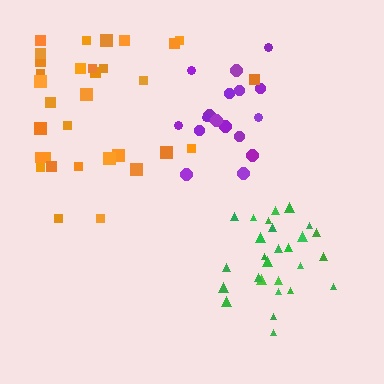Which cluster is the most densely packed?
Green.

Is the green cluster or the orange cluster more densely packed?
Green.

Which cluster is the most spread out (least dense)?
Orange.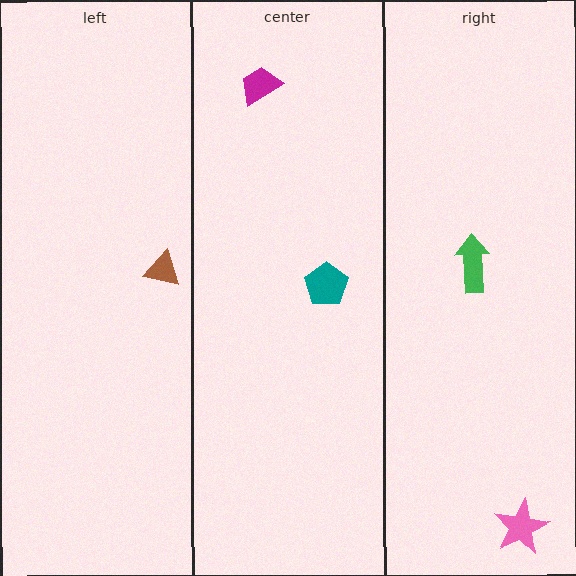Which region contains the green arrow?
The right region.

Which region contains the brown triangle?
The left region.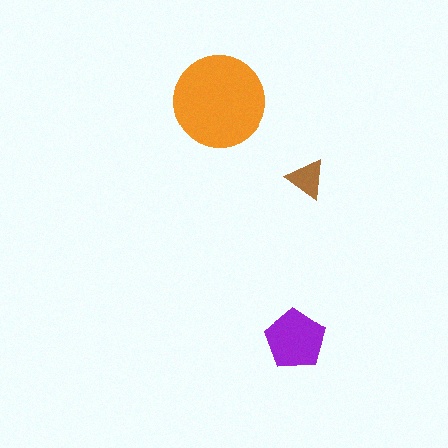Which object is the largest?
The orange circle.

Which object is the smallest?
The brown triangle.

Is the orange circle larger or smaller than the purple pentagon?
Larger.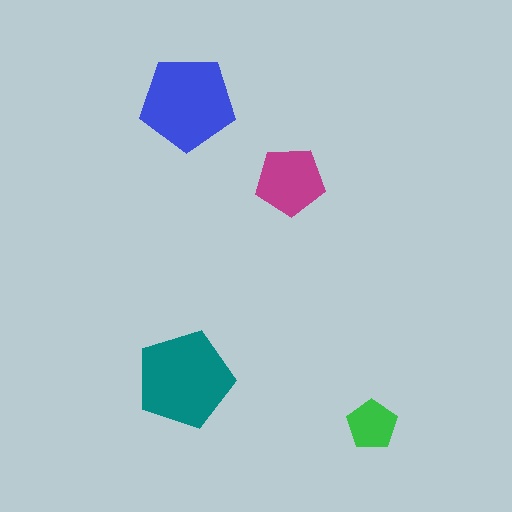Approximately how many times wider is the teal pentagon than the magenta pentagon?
About 1.5 times wider.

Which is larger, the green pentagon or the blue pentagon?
The blue one.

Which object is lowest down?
The green pentagon is bottommost.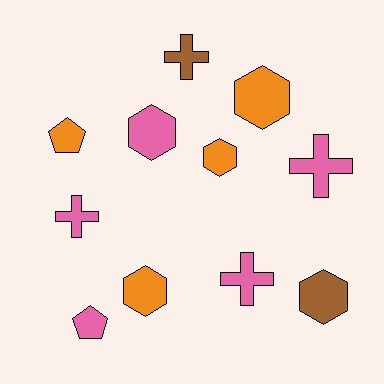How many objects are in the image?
There are 11 objects.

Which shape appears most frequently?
Hexagon, with 5 objects.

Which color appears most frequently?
Pink, with 5 objects.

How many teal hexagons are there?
There are no teal hexagons.